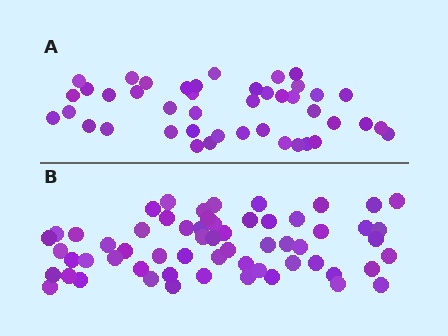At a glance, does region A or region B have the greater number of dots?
Region B (the bottom region) has more dots.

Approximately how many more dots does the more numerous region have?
Region B has approximately 15 more dots than region A.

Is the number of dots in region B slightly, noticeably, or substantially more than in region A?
Region B has noticeably more, but not dramatically so. The ratio is roughly 1.4 to 1.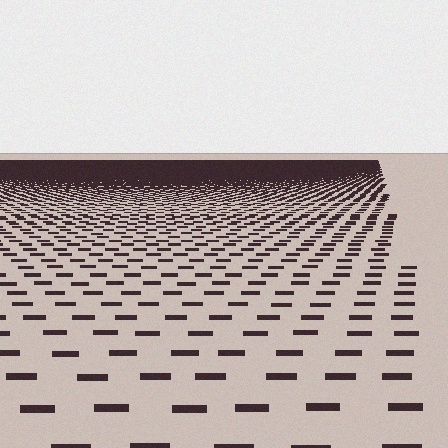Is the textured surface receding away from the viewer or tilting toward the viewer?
The surface is receding away from the viewer. Texture elements get smaller and denser toward the top.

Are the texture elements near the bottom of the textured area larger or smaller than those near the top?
Larger. Near the bottom, elements are closer to the viewer and appear at a bigger on-screen size.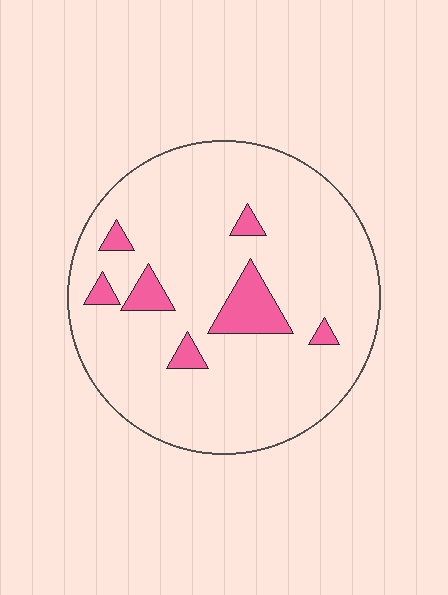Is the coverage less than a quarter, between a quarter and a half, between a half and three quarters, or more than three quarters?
Less than a quarter.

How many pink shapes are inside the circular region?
7.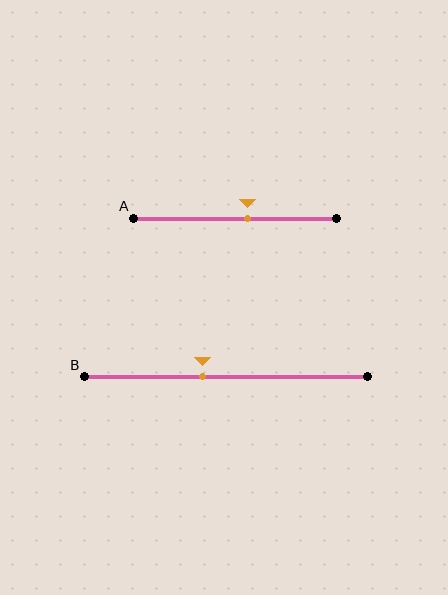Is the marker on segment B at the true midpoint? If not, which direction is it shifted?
No, the marker on segment B is shifted to the left by about 8% of the segment length.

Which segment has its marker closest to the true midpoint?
Segment A has its marker closest to the true midpoint.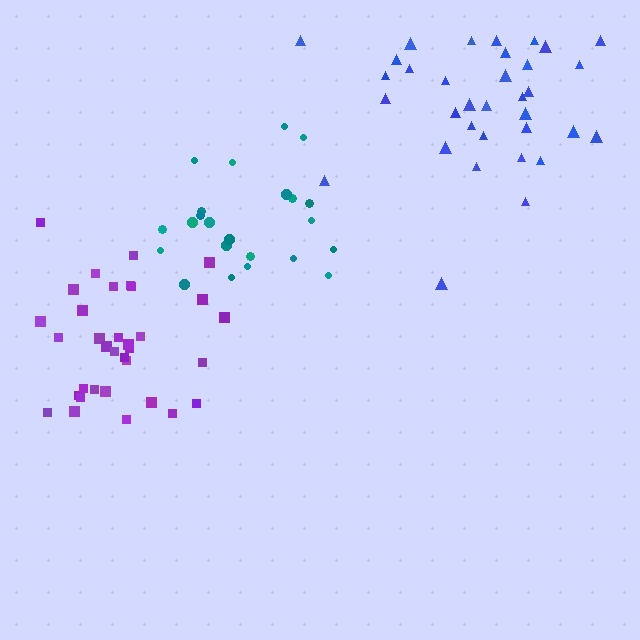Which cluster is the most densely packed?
Purple.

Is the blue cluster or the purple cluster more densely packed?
Purple.